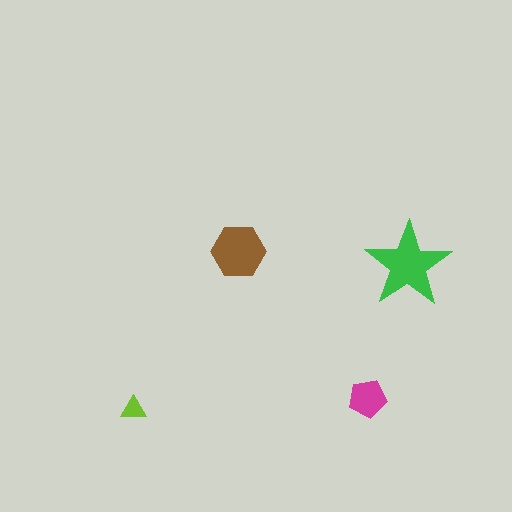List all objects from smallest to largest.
The lime triangle, the magenta pentagon, the brown hexagon, the green star.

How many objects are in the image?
There are 4 objects in the image.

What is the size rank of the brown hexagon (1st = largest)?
2nd.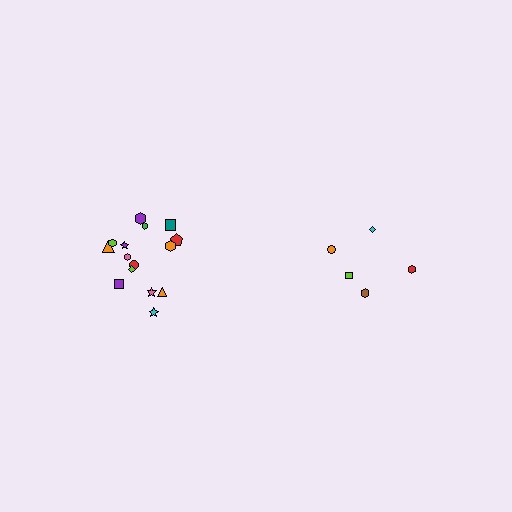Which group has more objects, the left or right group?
The left group.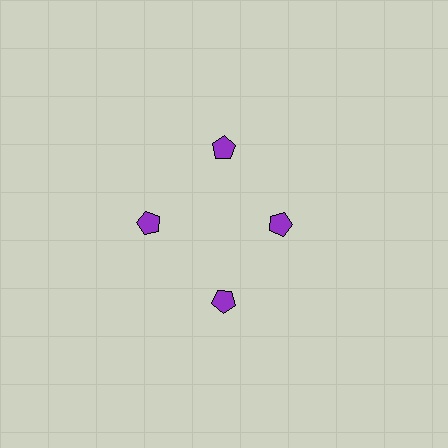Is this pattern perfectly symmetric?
No. The 4 purple pentagons are arranged in a ring, but one element near the 3 o'clock position is pulled inward toward the center, breaking the 4-fold rotational symmetry.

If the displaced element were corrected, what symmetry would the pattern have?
It would have 4-fold rotational symmetry — the pattern would map onto itself every 90 degrees.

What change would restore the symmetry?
The symmetry would be restored by moving it outward, back onto the ring so that all 4 pentagons sit at equal angles and equal distance from the center.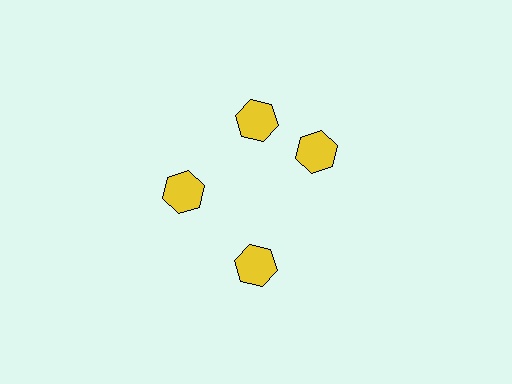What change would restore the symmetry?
The symmetry would be restored by rotating it back into even spacing with its neighbors so that all 4 hexagons sit at equal angles and equal distance from the center.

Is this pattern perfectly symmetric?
No. The 4 yellow hexagons are arranged in a ring, but one element near the 3 o'clock position is rotated out of alignment along the ring, breaking the 4-fold rotational symmetry.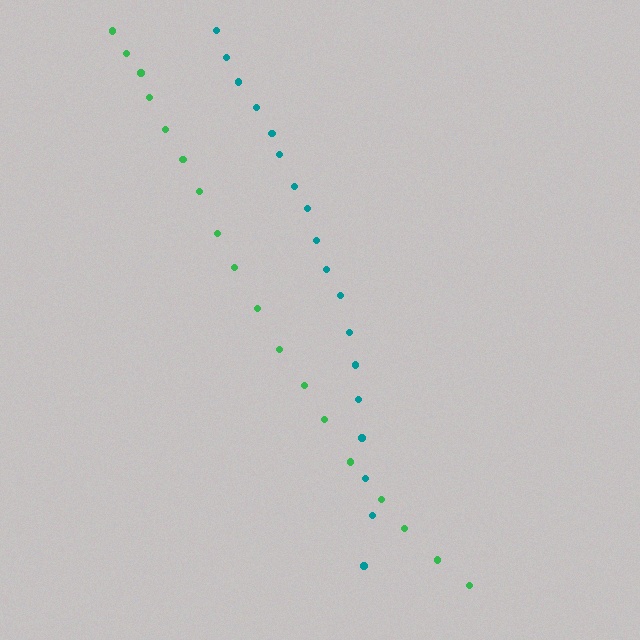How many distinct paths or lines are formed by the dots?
There are 2 distinct paths.